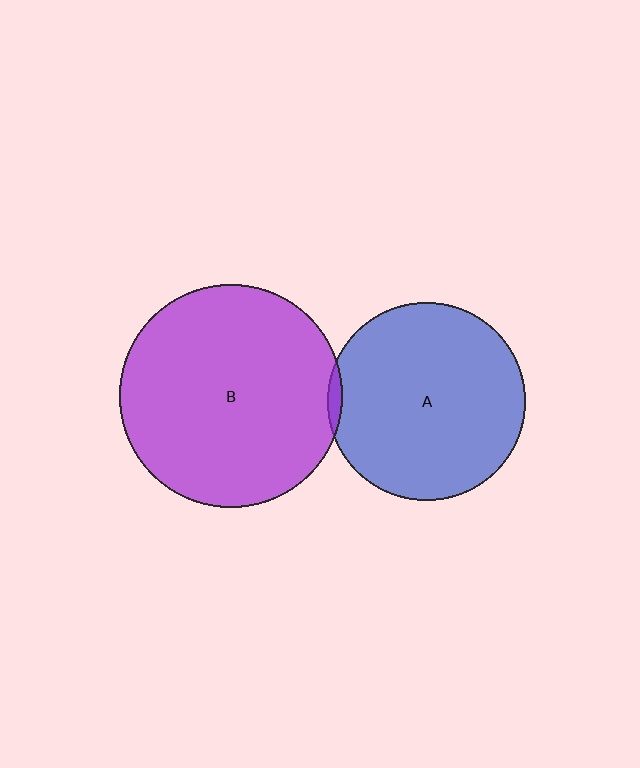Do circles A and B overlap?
Yes.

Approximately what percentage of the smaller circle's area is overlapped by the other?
Approximately 5%.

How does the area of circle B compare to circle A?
Approximately 1.3 times.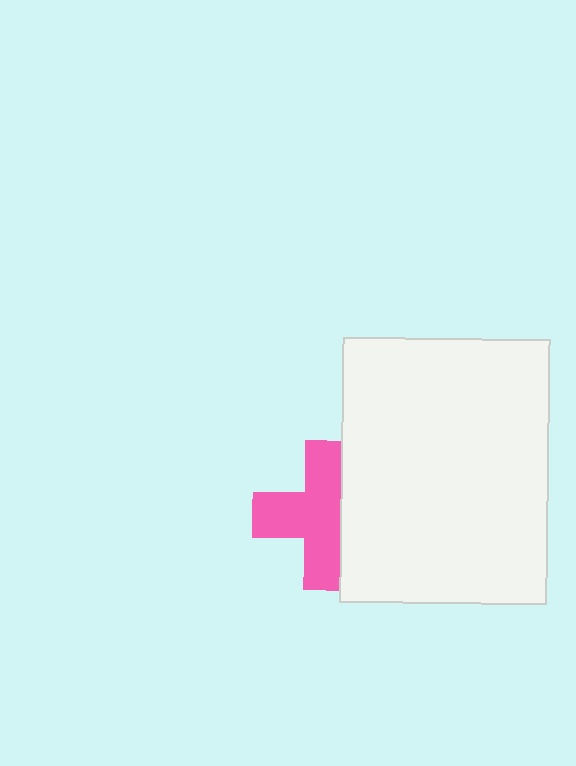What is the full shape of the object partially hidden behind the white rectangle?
The partially hidden object is a pink cross.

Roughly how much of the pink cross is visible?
Most of it is visible (roughly 67%).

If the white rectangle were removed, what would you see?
You would see the complete pink cross.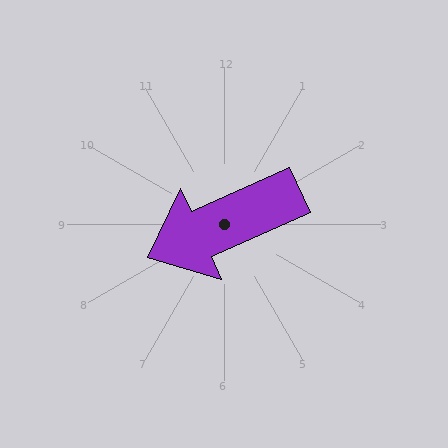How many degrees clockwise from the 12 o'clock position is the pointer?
Approximately 246 degrees.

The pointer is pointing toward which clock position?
Roughly 8 o'clock.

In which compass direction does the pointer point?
Southwest.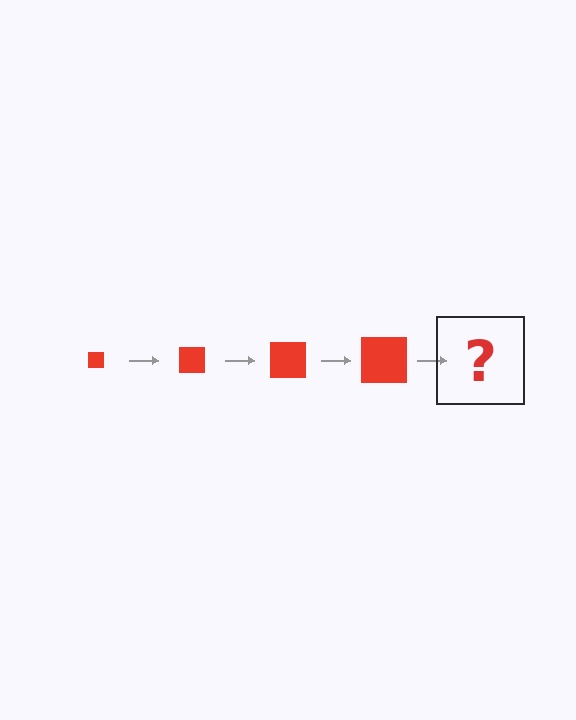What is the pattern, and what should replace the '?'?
The pattern is that the square gets progressively larger each step. The '?' should be a red square, larger than the previous one.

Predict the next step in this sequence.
The next step is a red square, larger than the previous one.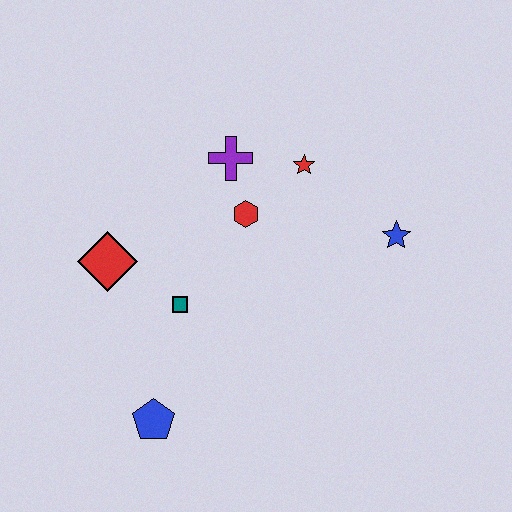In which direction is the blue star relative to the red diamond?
The blue star is to the right of the red diamond.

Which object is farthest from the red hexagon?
The blue pentagon is farthest from the red hexagon.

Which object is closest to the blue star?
The red star is closest to the blue star.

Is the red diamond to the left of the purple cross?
Yes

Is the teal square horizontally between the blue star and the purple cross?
No